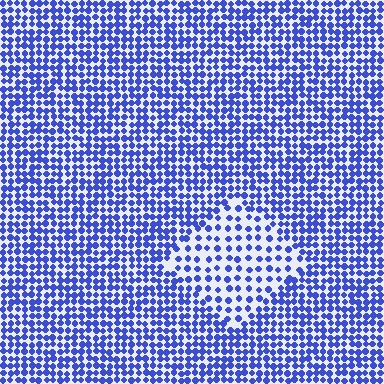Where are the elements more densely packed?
The elements are more densely packed outside the diamond boundary.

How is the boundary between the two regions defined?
The boundary is defined by a change in element density (approximately 2.0x ratio). All elements are the same color, size, and shape.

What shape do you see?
I see a diamond.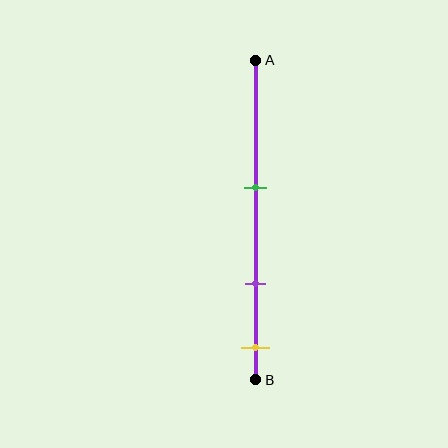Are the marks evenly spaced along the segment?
Yes, the marks are approximately evenly spaced.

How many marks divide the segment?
There are 3 marks dividing the segment.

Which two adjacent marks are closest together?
The purple and yellow marks are the closest adjacent pair.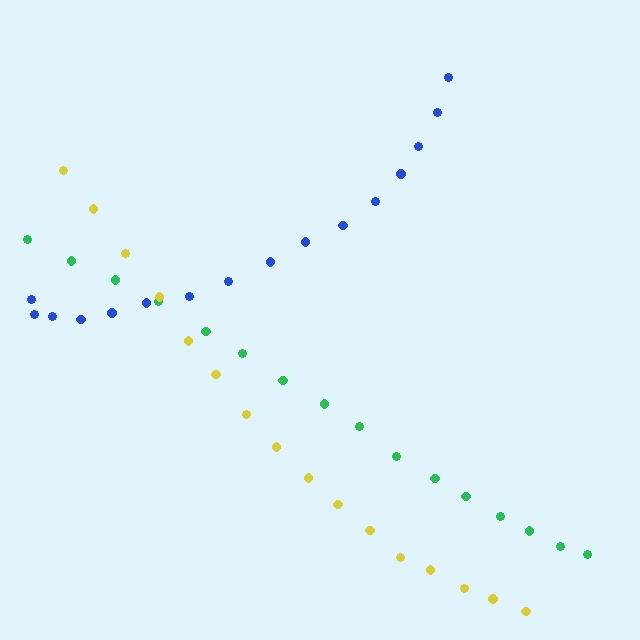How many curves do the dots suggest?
There are 3 distinct paths.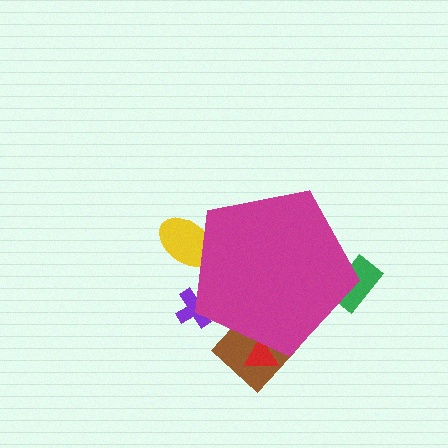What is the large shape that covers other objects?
A magenta pentagon.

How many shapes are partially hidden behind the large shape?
5 shapes are partially hidden.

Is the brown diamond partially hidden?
Yes, the brown diamond is partially hidden behind the magenta pentagon.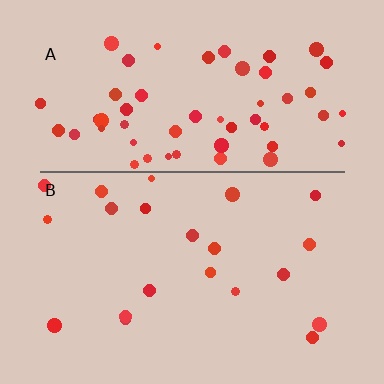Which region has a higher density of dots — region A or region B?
A (the top).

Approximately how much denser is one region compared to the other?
Approximately 2.7× — region A over region B.